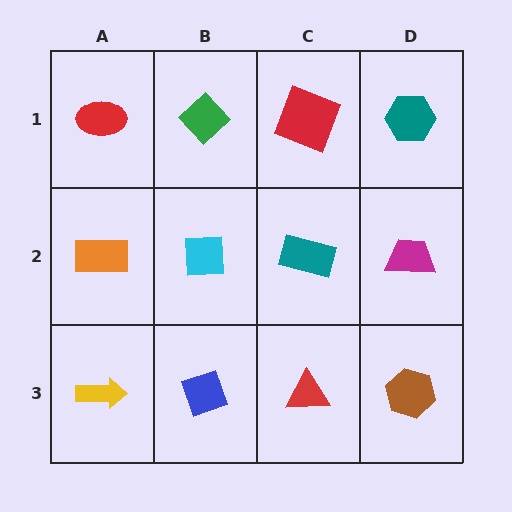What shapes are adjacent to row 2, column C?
A red square (row 1, column C), a red triangle (row 3, column C), a cyan square (row 2, column B), a magenta trapezoid (row 2, column D).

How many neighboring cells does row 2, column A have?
3.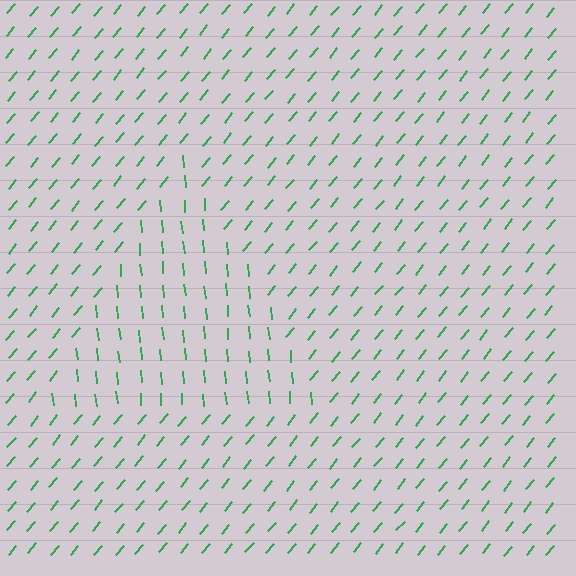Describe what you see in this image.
The image is filled with small green line segments. A triangle region in the image has lines oriented differently from the surrounding lines, creating a visible texture boundary.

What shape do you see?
I see a triangle.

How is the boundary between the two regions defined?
The boundary is defined purely by a change in line orientation (approximately 45 degrees difference). All lines are the same color and thickness.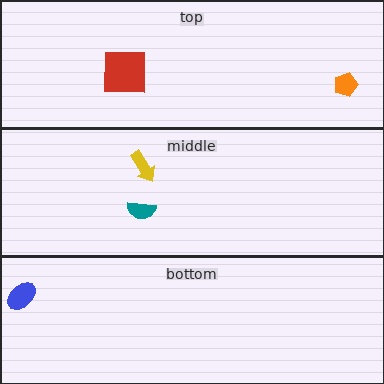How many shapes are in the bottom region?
1.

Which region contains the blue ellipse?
The bottom region.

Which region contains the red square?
The top region.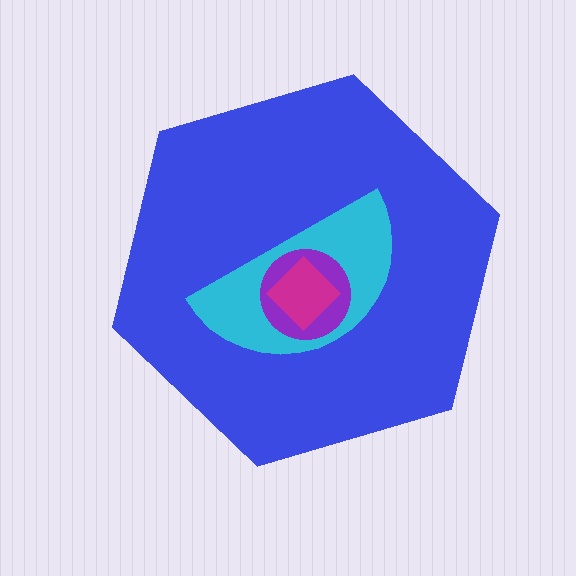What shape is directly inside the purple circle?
The magenta diamond.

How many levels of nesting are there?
4.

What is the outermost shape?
The blue hexagon.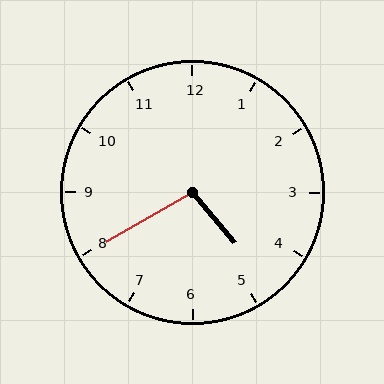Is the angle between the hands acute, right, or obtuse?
It is obtuse.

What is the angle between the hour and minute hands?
Approximately 100 degrees.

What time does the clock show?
4:40.